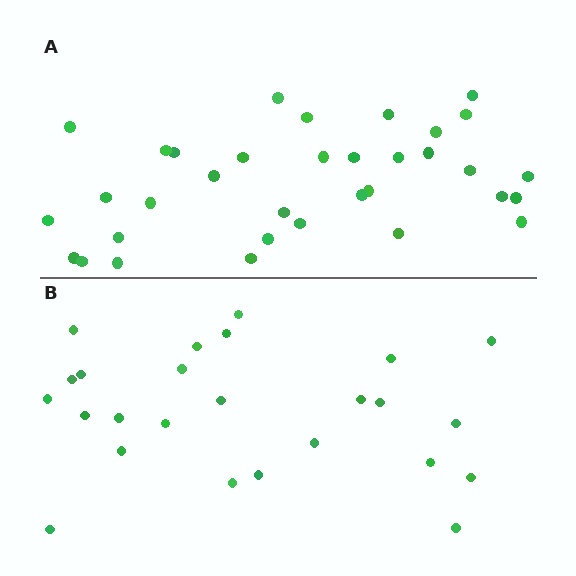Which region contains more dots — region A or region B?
Region A (the top region) has more dots.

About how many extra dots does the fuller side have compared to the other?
Region A has roughly 8 or so more dots than region B.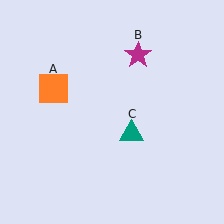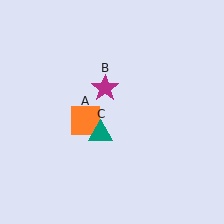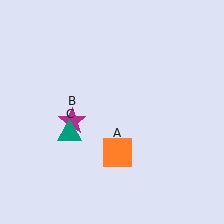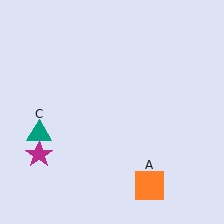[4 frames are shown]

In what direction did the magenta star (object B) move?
The magenta star (object B) moved down and to the left.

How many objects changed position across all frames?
3 objects changed position: orange square (object A), magenta star (object B), teal triangle (object C).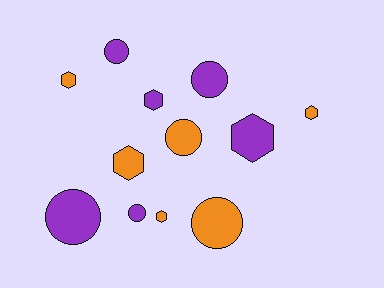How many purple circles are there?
There are 4 purple circles.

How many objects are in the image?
There are 12 objects.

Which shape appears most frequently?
Circle, with 6 objects.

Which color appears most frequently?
Orange, with 6 objects.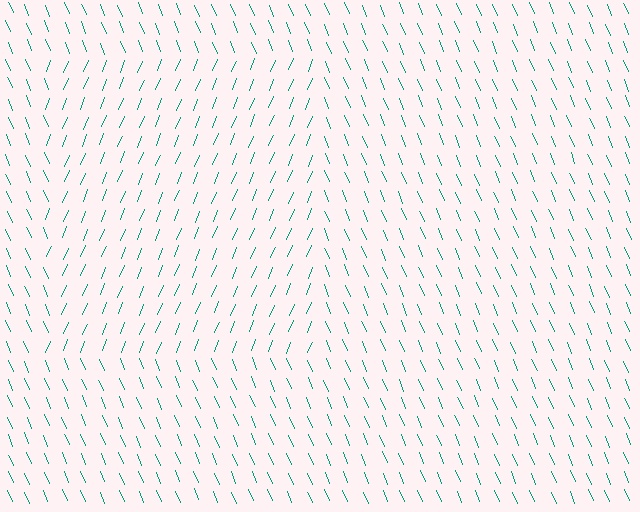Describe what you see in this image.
The image is filled with small teal line segments. A rectangle region in the image has lines oriented differently from the surrounding lines, creating a visible texture boundary.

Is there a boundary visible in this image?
Yes, there is a texture boundary formed by a change in line orientation.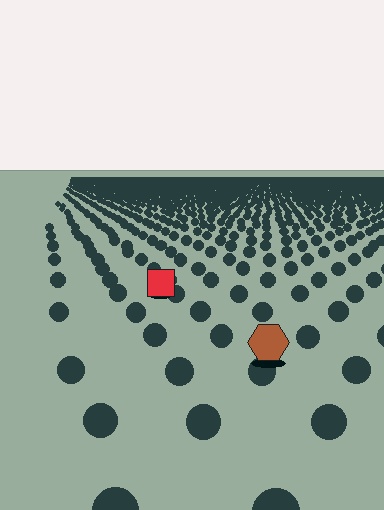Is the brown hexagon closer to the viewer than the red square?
Yes. The brown hexagon is closer — you can tell from the texture gradient: the ground texture is coarser near it.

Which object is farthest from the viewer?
The red square is farthest from the viewer. It appears smaller and the ground texture around it is denser.